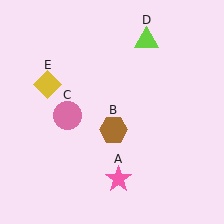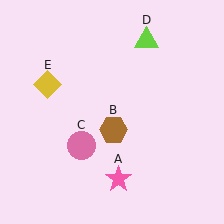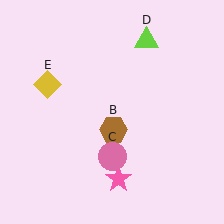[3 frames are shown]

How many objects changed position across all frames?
1 object changed position: pink circle (object C).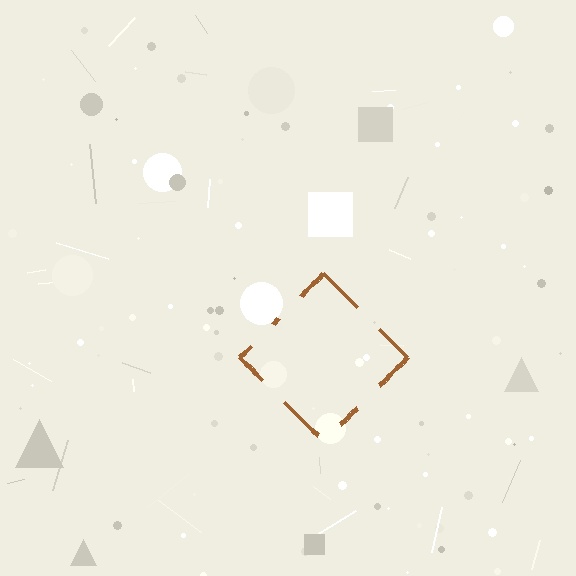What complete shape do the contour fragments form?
The contour fragments form a diamond.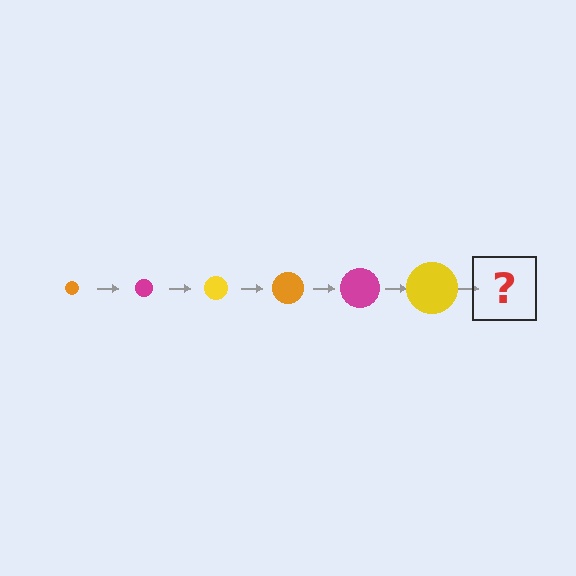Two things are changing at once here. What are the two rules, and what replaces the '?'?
The two rules are that the circle grows larger each step and the color cycles through orange, magenta, and yellow. The '?' should be an orange circle, larger than the previous one.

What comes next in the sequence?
The next element should be an orange circle, larger than the previous one.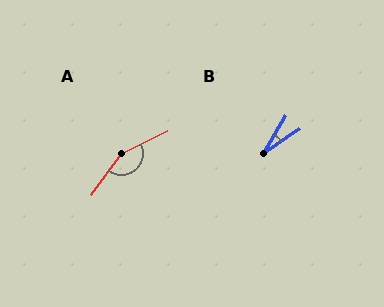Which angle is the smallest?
B, at approximately 25 degrees.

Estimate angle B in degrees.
Approximately 25 degrees.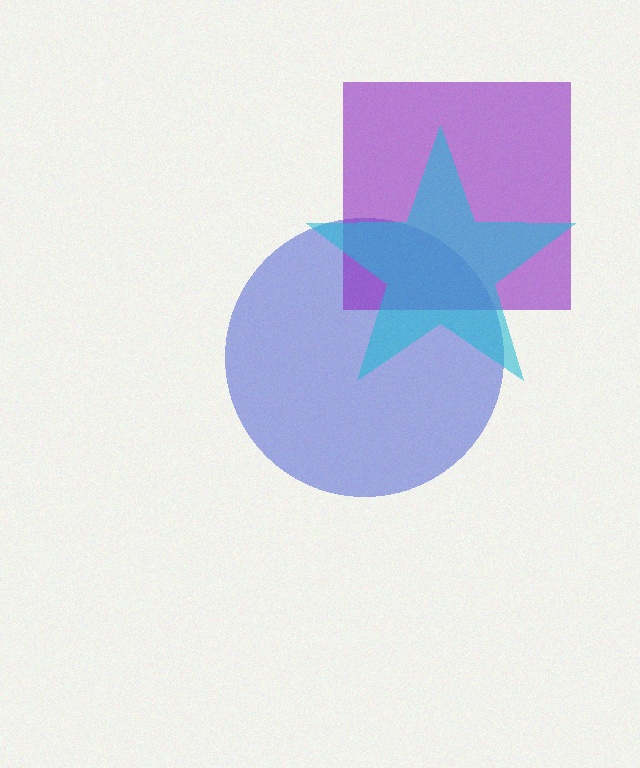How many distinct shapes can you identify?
There are 3 distinct shapes: a blue circle, a purple square, a cyan star.